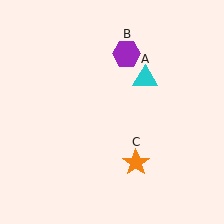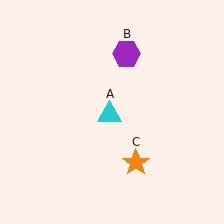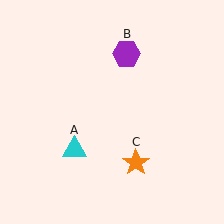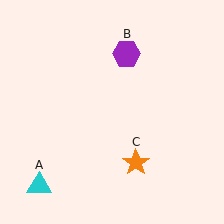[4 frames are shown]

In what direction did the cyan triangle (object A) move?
The cyan triangle (object A) moved down and to the left.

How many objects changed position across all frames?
1 object changed position: cyan triangle (object A).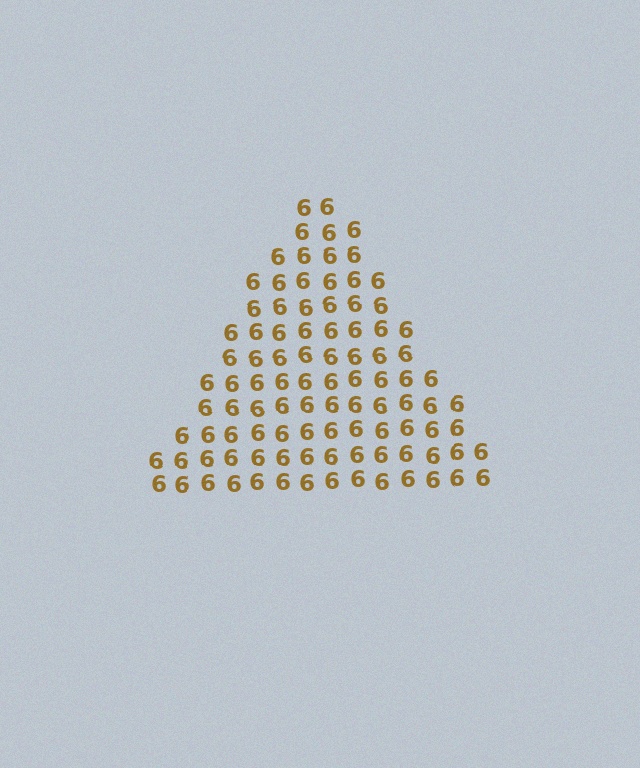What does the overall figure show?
The overall figure shows a triangle.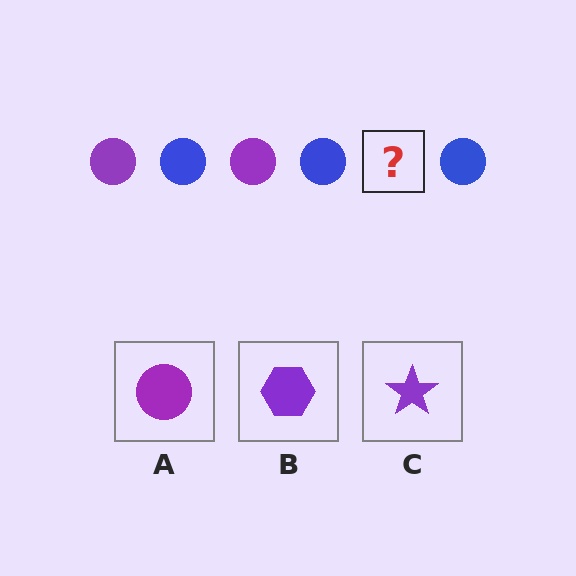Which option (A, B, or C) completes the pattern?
A.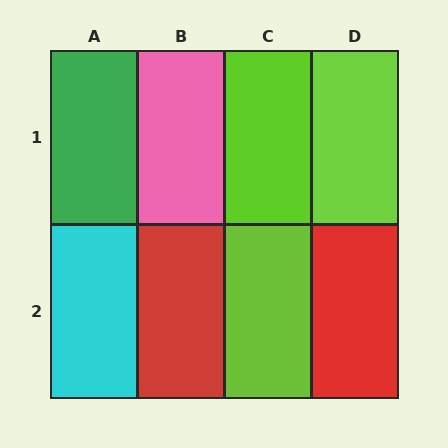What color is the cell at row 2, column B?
Red.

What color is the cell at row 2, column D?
Red.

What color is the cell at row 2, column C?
Lime.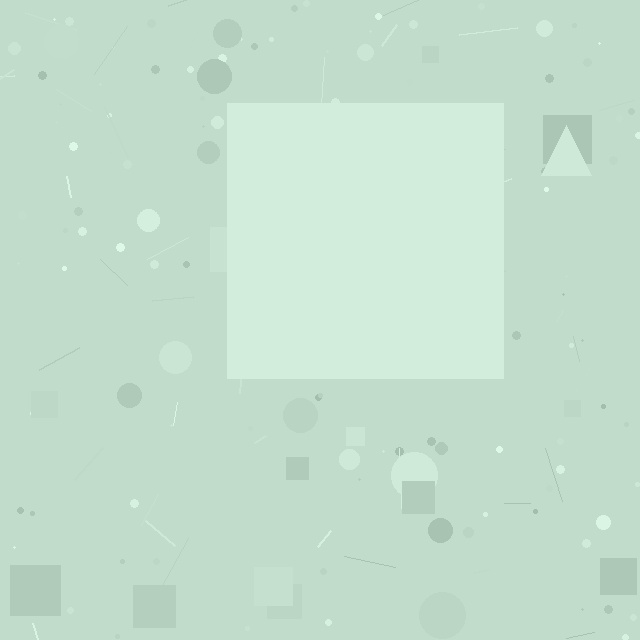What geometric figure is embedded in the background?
A square is embedded in the background.